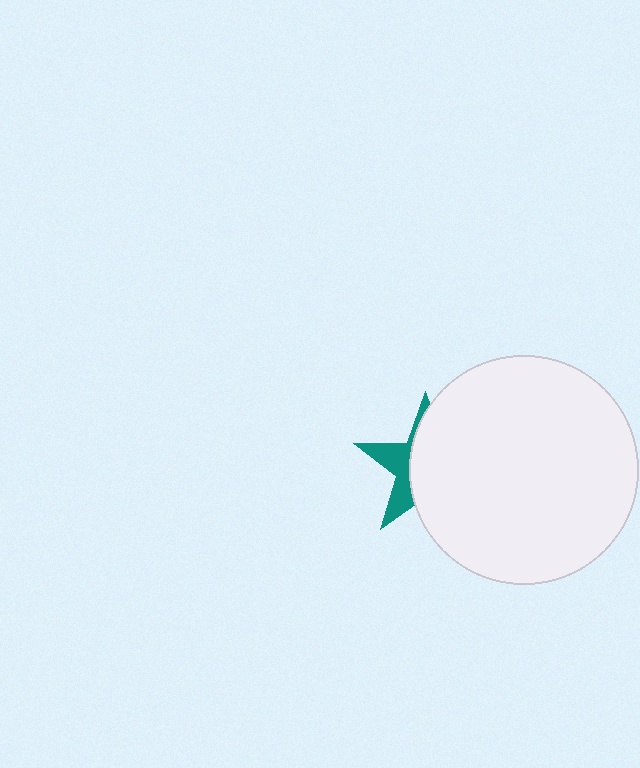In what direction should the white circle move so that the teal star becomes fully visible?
The white circle should move right. That is the shortest direction to clear the overlap and leave the teal star fully visible.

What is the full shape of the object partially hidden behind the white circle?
The partially hidden object is a teal star.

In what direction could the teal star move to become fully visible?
The teal star could move left. That would shift it out from behind the white circle entirely.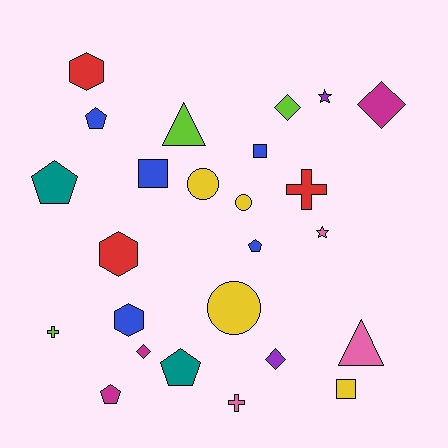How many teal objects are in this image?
There are 2 teal objects.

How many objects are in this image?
There are 25 objects.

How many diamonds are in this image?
There are 4 diamonds.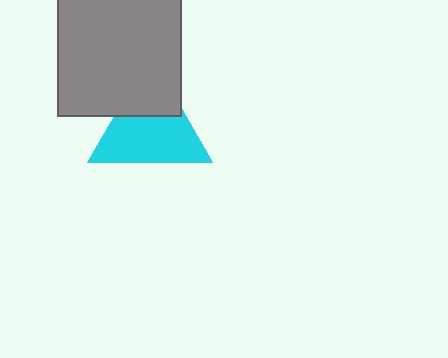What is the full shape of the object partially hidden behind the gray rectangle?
The partially hidden object is a cyan triangle.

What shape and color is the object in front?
The object in front is a gray rectangle.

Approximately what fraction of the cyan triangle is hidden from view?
Roughly 33% of the cyan triangle is hidden behind the gray rectangle.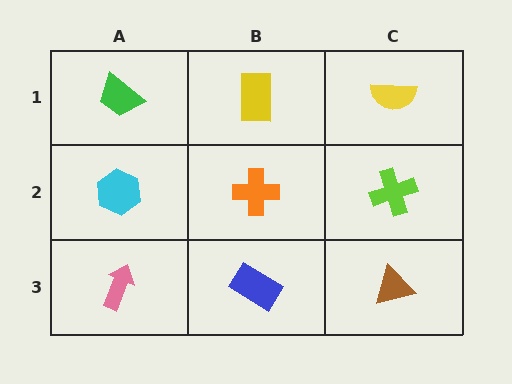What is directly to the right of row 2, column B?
A lime cross.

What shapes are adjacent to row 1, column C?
A lime cross (row 2, column C), a yellow rectangle (row 1, column B).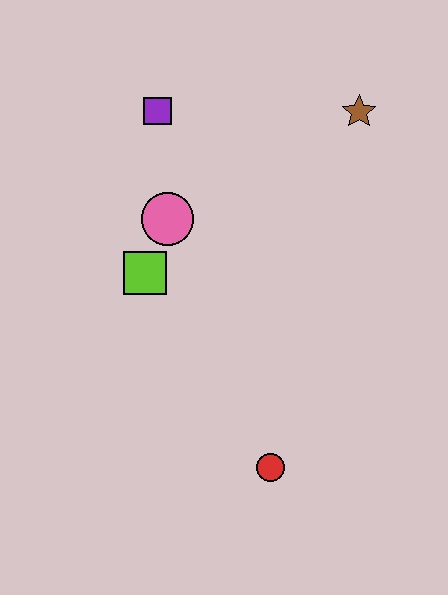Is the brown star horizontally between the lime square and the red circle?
No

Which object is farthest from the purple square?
The red circle is farthest from the purple square.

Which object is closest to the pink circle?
The lime square is closest to the pink circle.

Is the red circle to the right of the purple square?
Yes